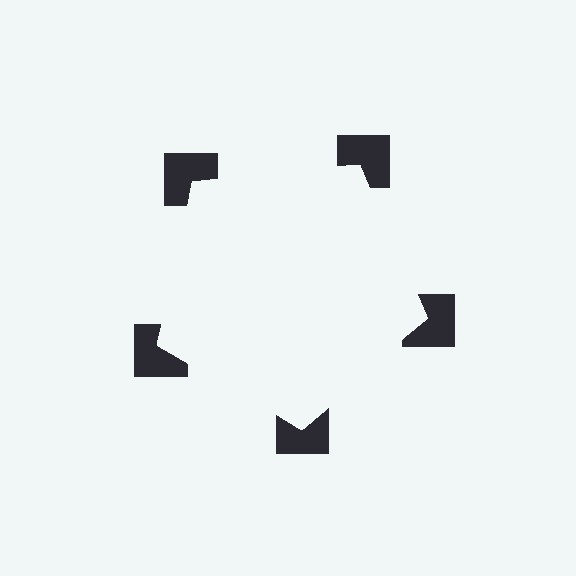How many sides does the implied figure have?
5 sides.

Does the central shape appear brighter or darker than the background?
It typically appears slightly brighter than the background, even though no actual brightness change is drawn.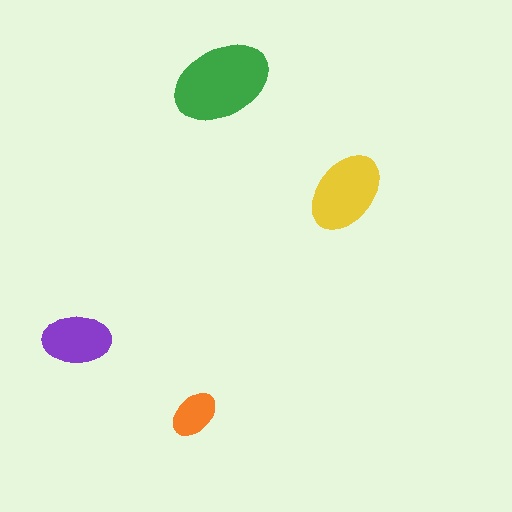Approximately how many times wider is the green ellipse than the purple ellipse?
About 1.5 times wider.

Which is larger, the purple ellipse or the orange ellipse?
The purple one.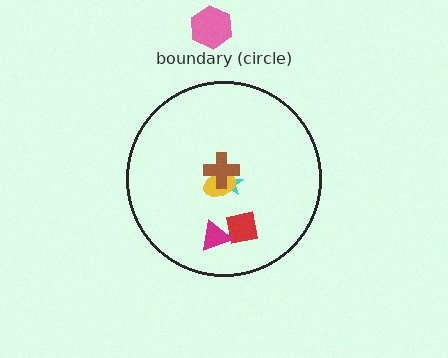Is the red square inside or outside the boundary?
Inside.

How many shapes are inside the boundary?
5 inside, 1 outside.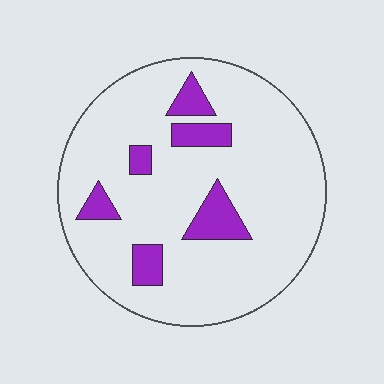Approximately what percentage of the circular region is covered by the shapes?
Approximately 15%.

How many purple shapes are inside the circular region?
6.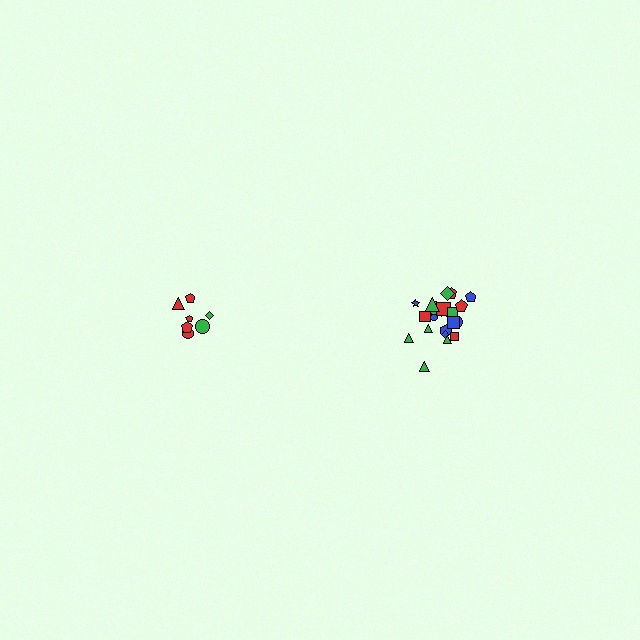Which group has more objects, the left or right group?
The right group.